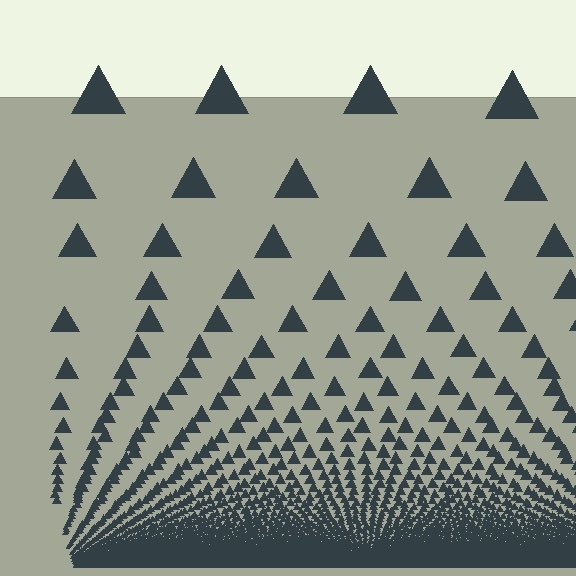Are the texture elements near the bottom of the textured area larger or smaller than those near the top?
Smaller. The gradient is inverted — elements near the bottom are smaller and denser.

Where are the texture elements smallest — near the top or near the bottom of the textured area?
Near the bottom.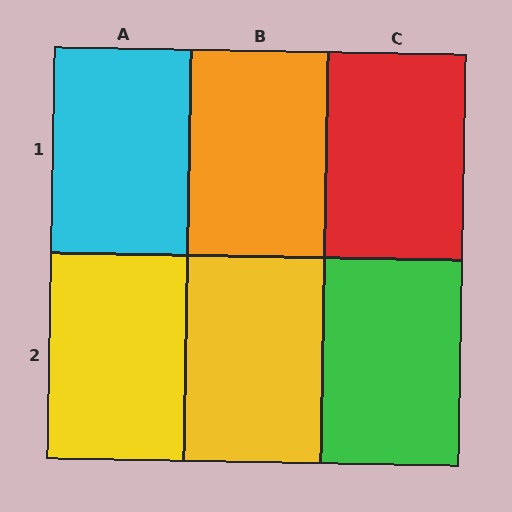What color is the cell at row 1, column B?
Orange.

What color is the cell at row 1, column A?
Cyan.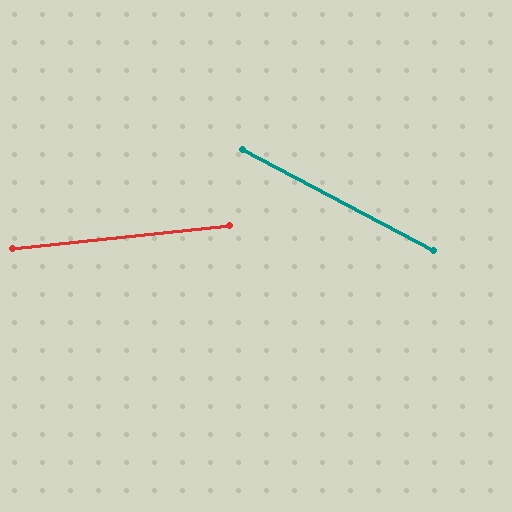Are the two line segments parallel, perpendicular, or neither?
Neither parallel nor perpendicular — they differ by about 34°.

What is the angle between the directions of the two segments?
Approximately 34 degrees.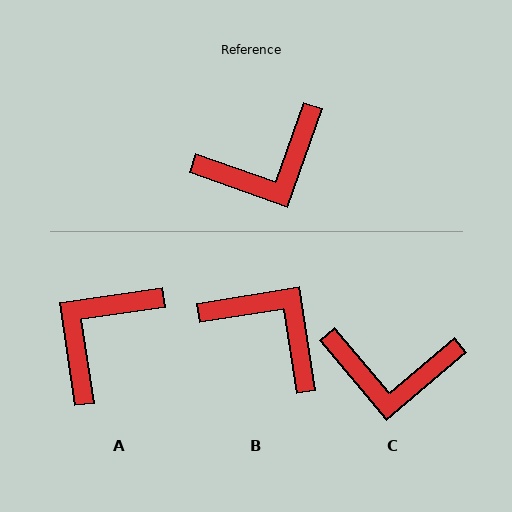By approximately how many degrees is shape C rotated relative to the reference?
Approximately 31 degrees clockwise.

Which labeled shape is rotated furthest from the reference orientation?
A, about 152 degrees away.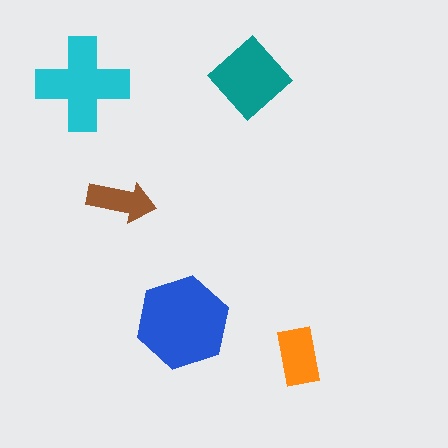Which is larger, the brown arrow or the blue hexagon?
The blue hexagon.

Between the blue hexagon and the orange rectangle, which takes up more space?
The blue hexagon.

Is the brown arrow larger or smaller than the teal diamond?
Smaller.